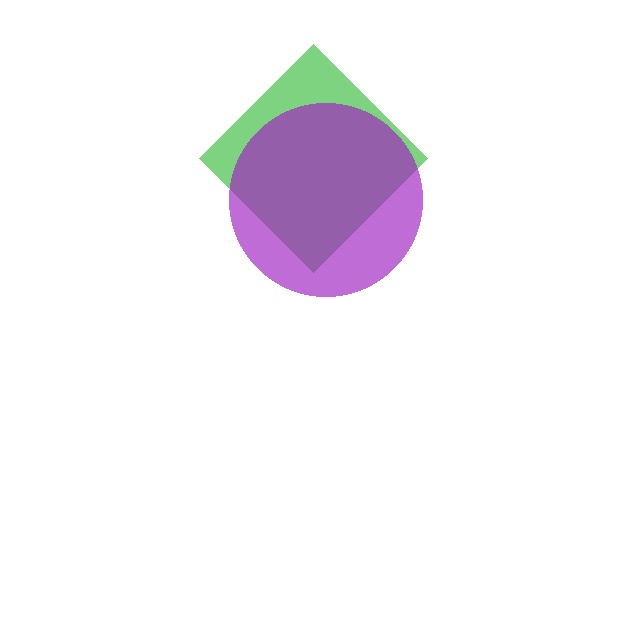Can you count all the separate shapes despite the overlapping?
Yes, there are 2 separate shapes.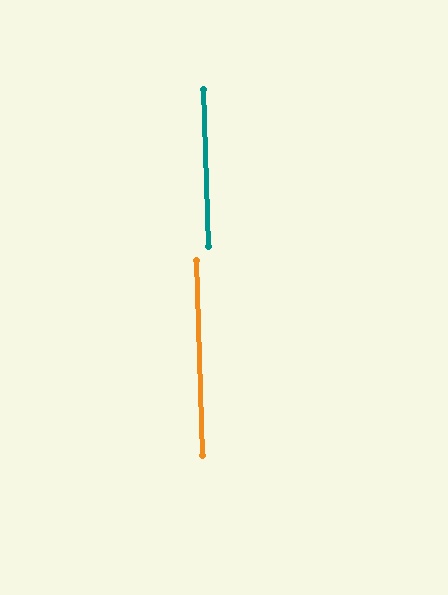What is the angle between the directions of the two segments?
Approximately 0 degrees.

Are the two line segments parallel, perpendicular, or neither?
Parallel — their directions differ by only 0.0°.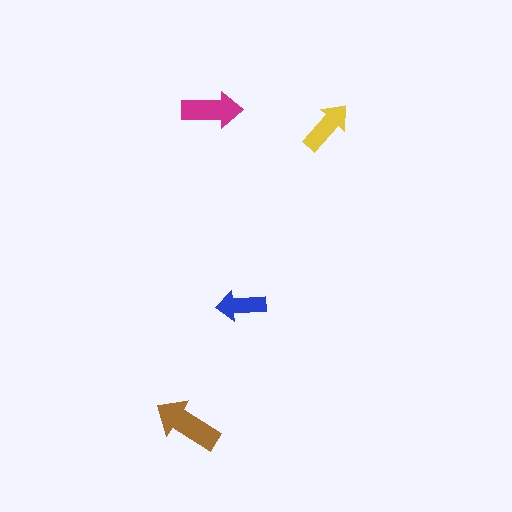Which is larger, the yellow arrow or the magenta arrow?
The magenta one.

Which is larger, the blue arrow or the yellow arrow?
The yellow one.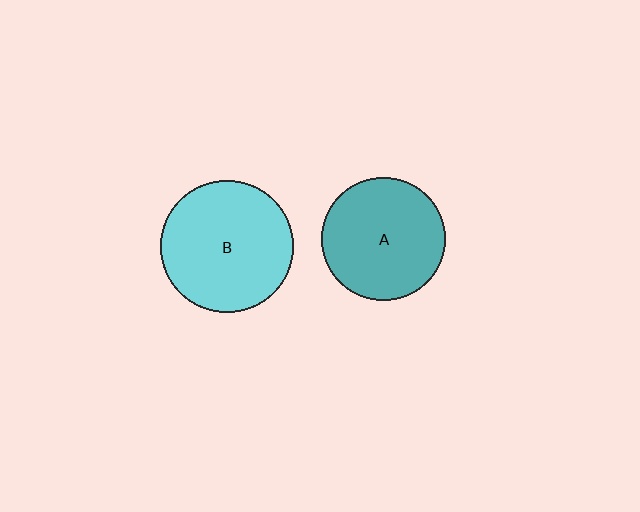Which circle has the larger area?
Circle B (cyan).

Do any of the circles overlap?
No, none of the circles overlap.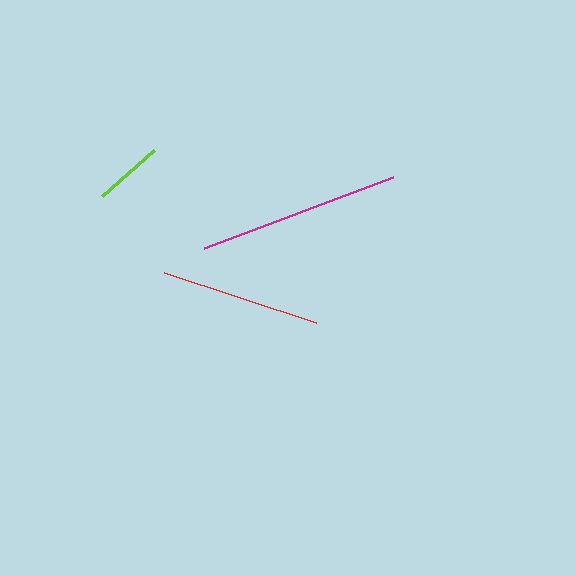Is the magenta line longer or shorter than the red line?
The magenta line is longer than the red line.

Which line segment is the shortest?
The lime line is the shortest at approximately 70 pixels.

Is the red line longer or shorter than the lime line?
The red line is longer than the lime line.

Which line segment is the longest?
The magenta line is the longest at approximately 202 pixels.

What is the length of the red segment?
The red segment is approximately 160 pixels long.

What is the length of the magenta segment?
The magenta segment is approximately 202 pixels long.